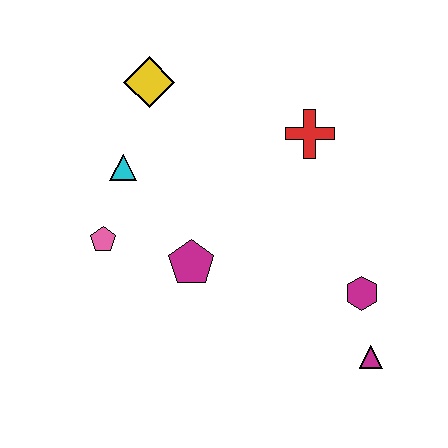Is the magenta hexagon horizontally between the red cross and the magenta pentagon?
No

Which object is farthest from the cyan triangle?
The magenta triangle is farthest from the cyan triangle.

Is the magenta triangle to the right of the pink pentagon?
Yes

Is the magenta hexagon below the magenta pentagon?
Yes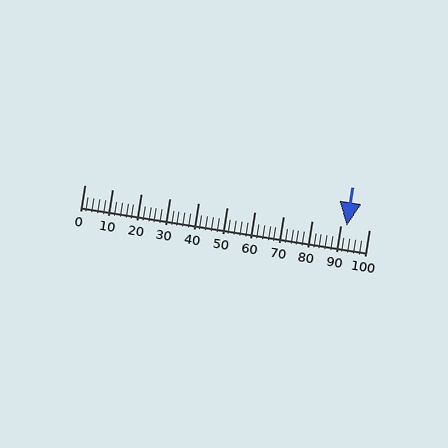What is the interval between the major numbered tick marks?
The major tick marks are spaced 10 units apart.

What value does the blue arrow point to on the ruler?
The blue arrow points to approximately 92.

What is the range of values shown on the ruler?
The ruler shows values from 0 to 100.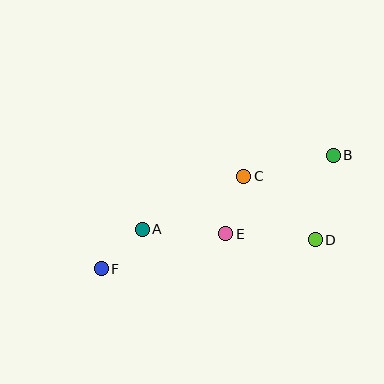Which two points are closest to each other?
Points A and F are closest to each other.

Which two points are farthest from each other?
Points B and F are farthest from each other.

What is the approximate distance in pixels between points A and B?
The distance between A and B is approximately 205 pixels.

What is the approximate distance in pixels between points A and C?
The distance between A and C is approximately 114 pixels.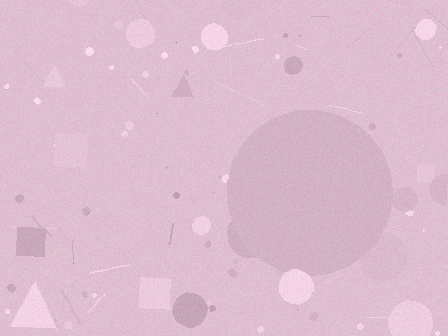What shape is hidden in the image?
A circle is hidden in the image.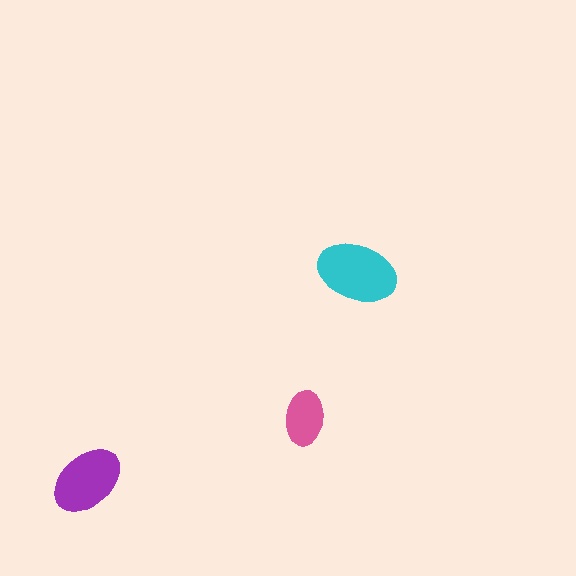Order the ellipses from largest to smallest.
the cyan one, the purple one, the pink one.